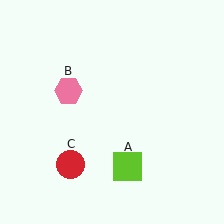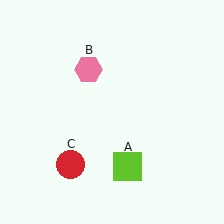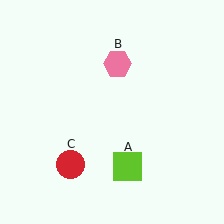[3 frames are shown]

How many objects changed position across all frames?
1 object changed position: pink hexagon (object B).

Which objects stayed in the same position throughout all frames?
Lime square (object A) and red circle (object C) remained stationary.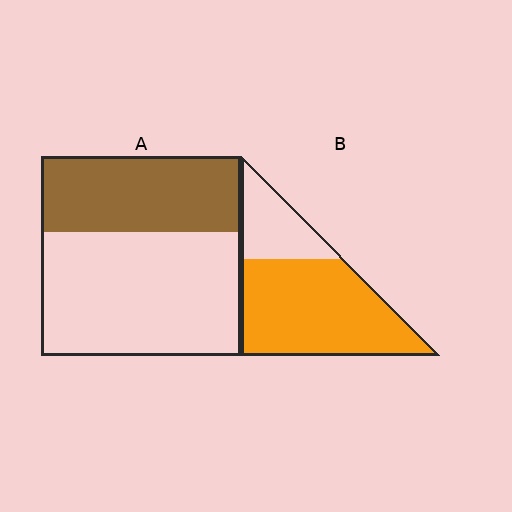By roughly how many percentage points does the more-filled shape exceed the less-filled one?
By roughly 35 percentage points (B over A).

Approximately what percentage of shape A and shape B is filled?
A is approximately 40% and B is approximately 75%.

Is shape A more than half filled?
No.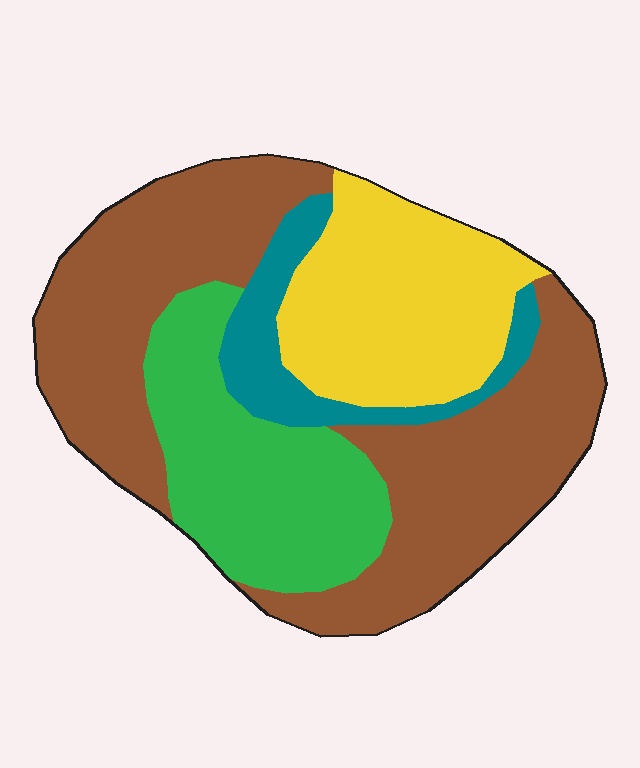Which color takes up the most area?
Brown, at roughly 45%.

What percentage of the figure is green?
Green takes up about one fifth (1/5) of the figure.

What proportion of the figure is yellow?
Yellow covers roughly 20% of the figure.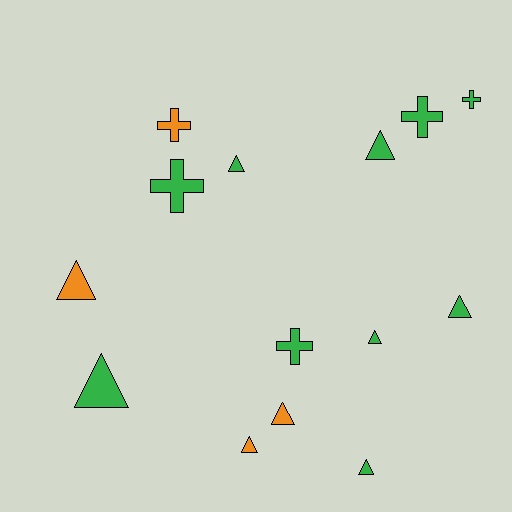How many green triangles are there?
There are 6 green triangles.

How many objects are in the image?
There are 14 objects.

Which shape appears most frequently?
Triangle, with 9 objects.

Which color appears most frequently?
Green, with 10 objects.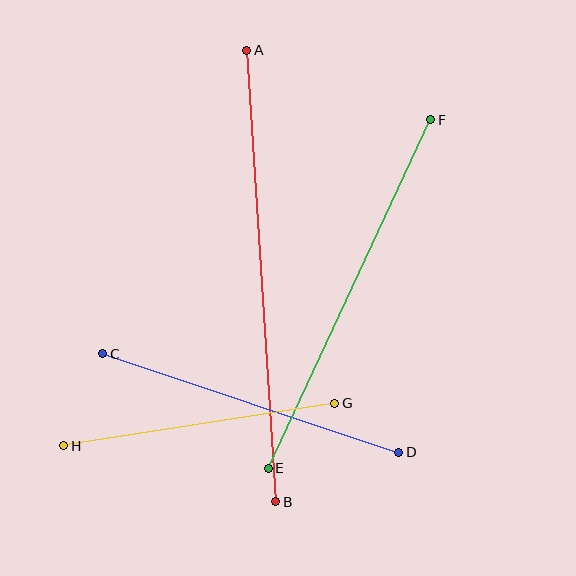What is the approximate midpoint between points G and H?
The midpoint is at approximately (199, 425) pixels.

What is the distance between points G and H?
The distance is approximately 275 pixels.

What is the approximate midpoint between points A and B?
The midpoint is at approximately (261, 276) pixels.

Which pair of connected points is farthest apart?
Points A and B are farthest apart.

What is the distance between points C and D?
The distance is approximately 312 pixels.